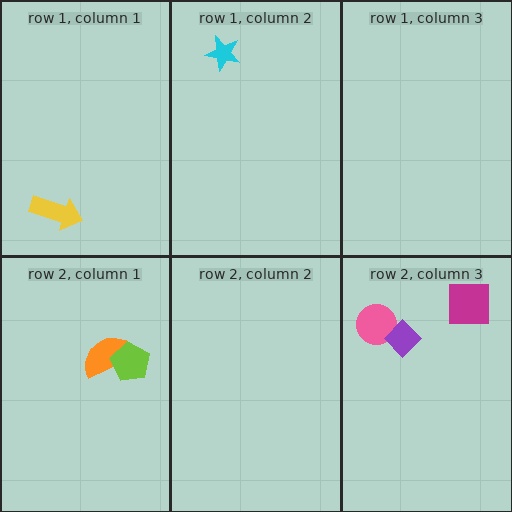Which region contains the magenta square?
The row 2, column 3 region.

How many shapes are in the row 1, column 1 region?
1.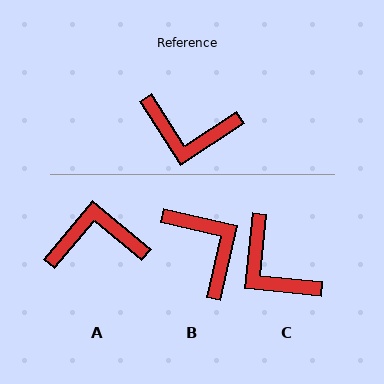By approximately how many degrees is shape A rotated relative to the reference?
Approximately 163 degrees clockwise.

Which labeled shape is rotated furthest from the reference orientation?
A, about 163 degrees away.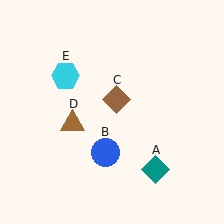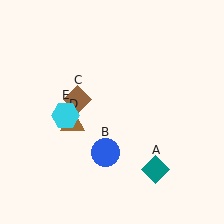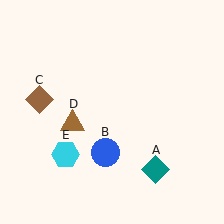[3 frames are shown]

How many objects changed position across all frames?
2 objects changed position: brown diamond (object C), cyan hexagon (object E).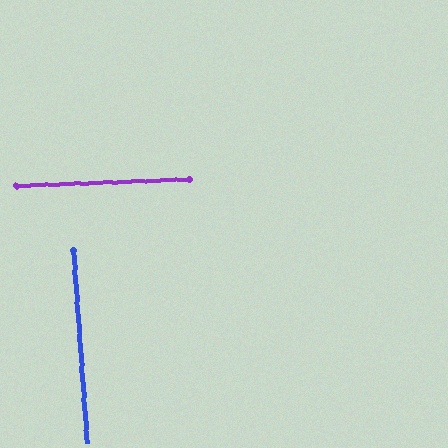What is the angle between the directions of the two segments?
Approximately 88 degrees.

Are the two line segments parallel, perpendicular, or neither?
Perpendicular — they meet at approximately 88°.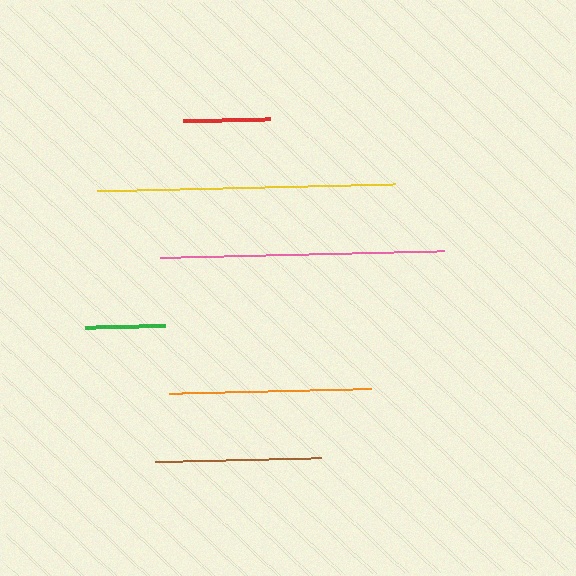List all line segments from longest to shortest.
From longest to shortest: yellow, pink, orange, brown, red, green.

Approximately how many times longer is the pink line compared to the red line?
The pink line is approximately 3.3 times the length of the red line.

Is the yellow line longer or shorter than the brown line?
The yellow line is longer than the brown line.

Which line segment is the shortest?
The green line is the shortest at approximately 80 pixels.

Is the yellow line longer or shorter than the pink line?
The yellow line is longer than the pink line.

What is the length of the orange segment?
The orange segment is approximately 202 pixels long.